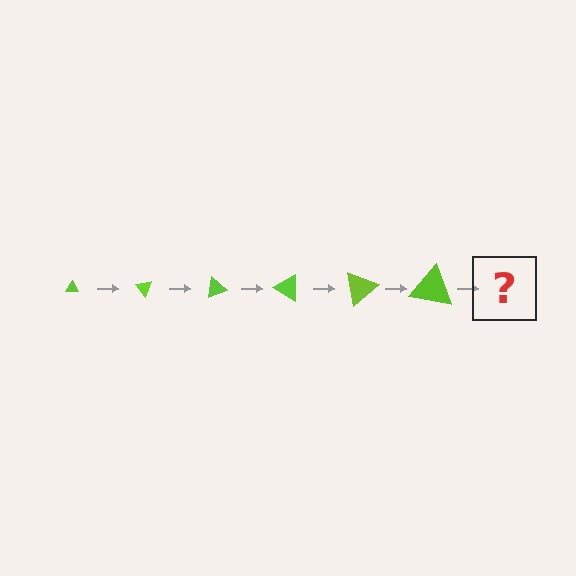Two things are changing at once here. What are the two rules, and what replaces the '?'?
The two rules are that the triangle grows larger each step and it rotates 50 degrees each step. The '?' should be a triangle, larger than the previous one and rotated 300 degrees from the start.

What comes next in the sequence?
The next element should be a triangle, larger than the previous one and rotated 300 degrees from the start.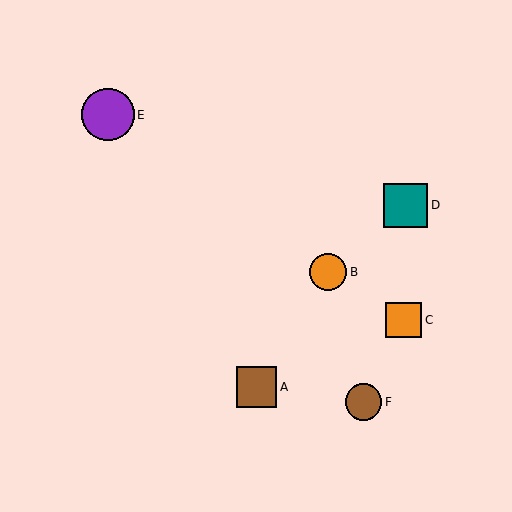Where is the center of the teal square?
The center of the teal square is at (406, 205).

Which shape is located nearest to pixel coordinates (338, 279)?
The orange circle (labeled B) at (328, 272) is nearest to that location.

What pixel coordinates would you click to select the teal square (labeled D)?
Click at (406, 205) to select the teal square D.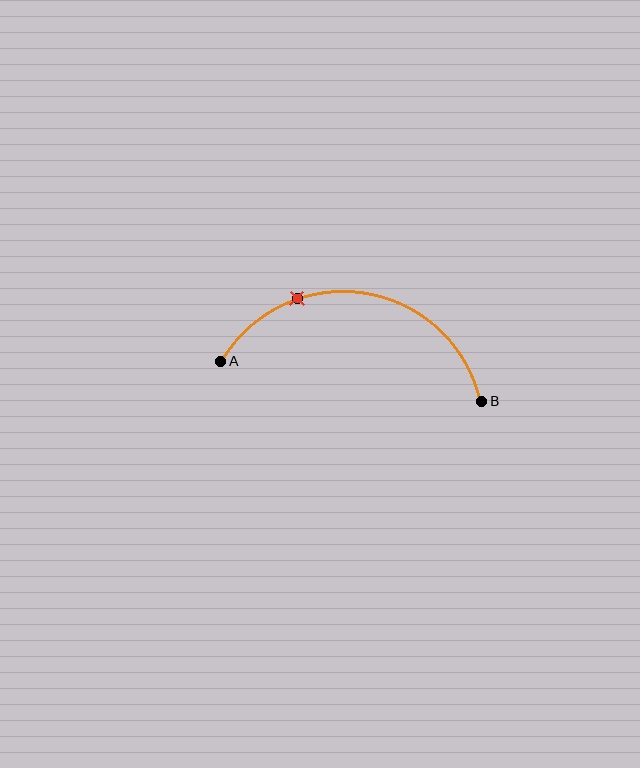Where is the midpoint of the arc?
The arc midpoint is the point on the curve farthest from the straight line joining A and B. It sits above that line.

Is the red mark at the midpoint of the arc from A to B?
No. The red mark lies on the arc but is closer to endpoint A. The arc midpoint would be at the point on the curve equidistant along the arc from both A and B.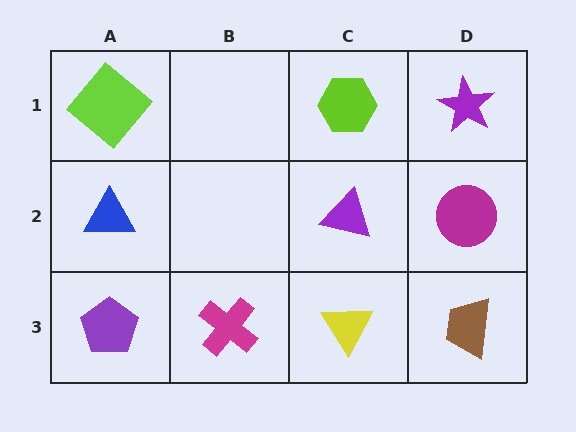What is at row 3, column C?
A yellow triangle.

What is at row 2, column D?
A magenta circle.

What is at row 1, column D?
A purple star.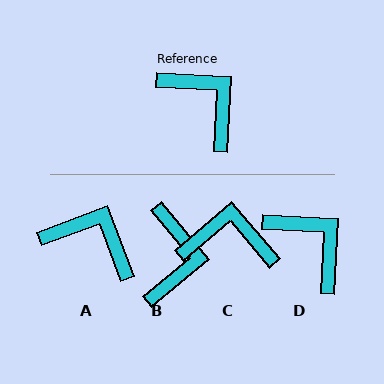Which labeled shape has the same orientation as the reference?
D.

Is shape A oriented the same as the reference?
No, it is off by about 23 degrees.